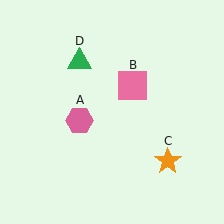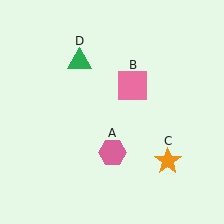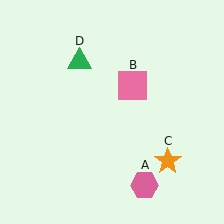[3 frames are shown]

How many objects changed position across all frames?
1 object changed position: pink hexagon (object A).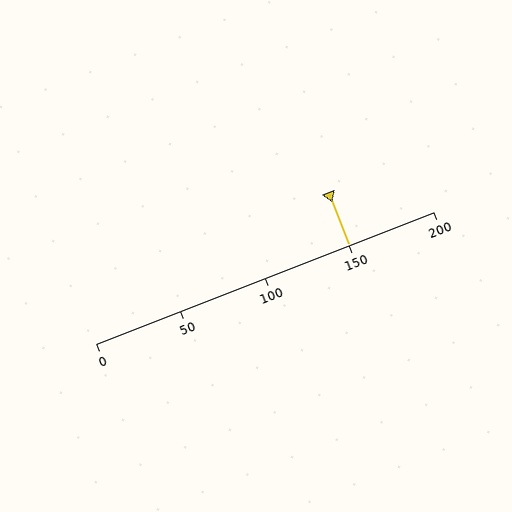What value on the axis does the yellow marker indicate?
The marker indicates approximately 150.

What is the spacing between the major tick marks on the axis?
The major ticks are spaced 50 apart.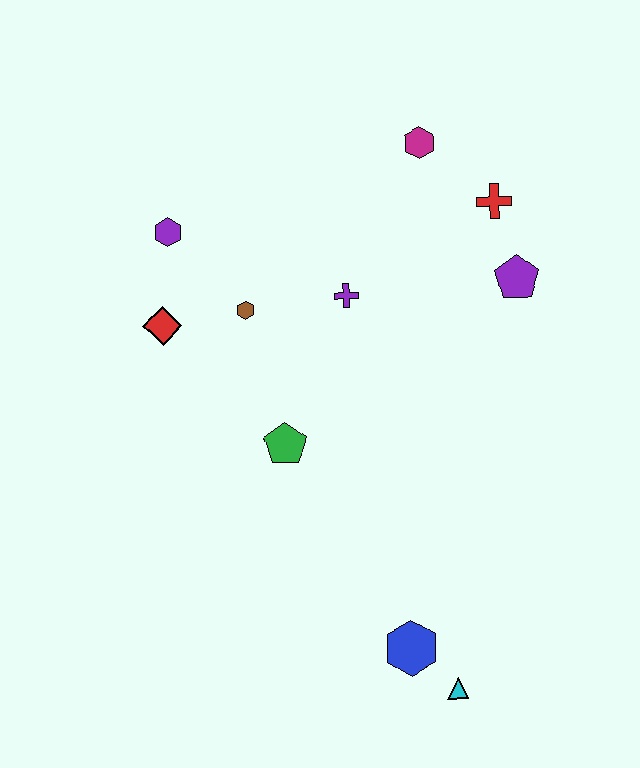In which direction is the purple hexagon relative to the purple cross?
The purple hexagon is to the left of the purple cross.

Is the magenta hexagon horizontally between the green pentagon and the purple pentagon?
Yes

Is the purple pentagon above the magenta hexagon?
No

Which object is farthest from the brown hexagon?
The cyan triangle is farthest from the brown hexagon.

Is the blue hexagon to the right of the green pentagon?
Yes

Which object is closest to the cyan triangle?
The blue hexagon is closest to the cyan triangle.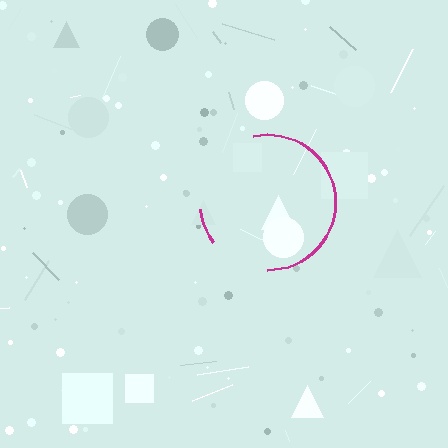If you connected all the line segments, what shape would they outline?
They would outline a circle.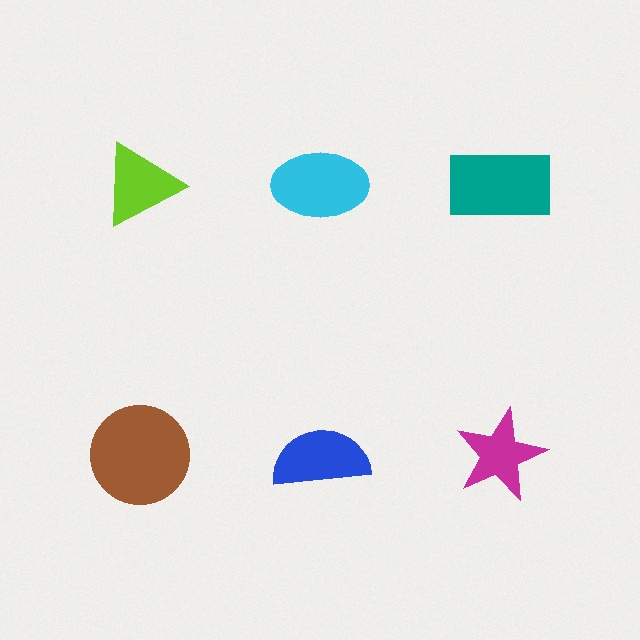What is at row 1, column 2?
A cyan ellipse.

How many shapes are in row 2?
3 shapes.